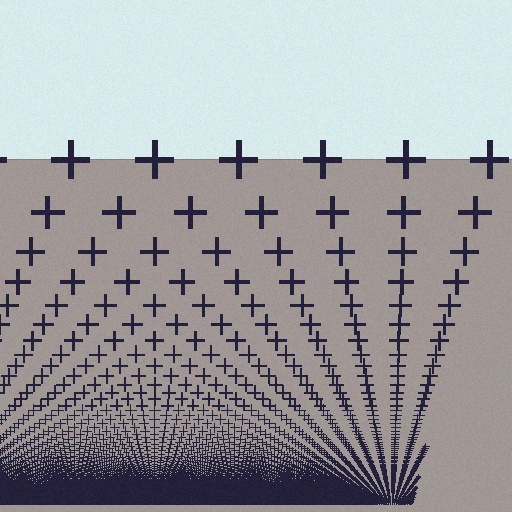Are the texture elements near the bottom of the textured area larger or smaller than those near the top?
Smaller. The gradient is inverted — elements near the bottom are smaller and denser.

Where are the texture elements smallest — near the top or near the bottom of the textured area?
Near the bottom.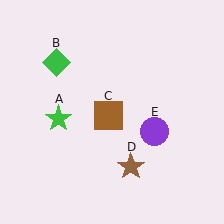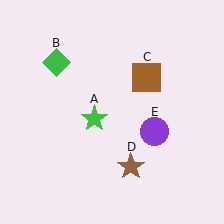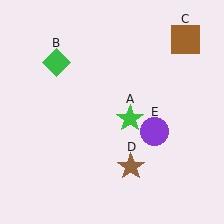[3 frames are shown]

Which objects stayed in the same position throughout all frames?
Green diamond (object B) and brown star (object D) and purple circle (object E) remained stationary.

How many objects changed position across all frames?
2 objects changed position: green star (object A), brown square (object C).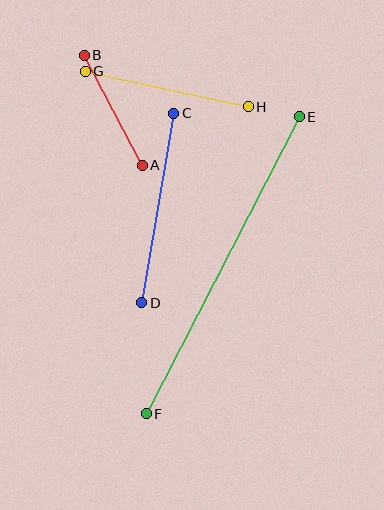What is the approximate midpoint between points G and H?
The midpoint is at approximately (167, 89) pixels.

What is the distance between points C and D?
The distance is approximately 192 pixels.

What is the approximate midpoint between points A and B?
The midpoint is at approximately (113, 110) pixels.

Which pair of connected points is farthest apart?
Points E and F are farthest apart.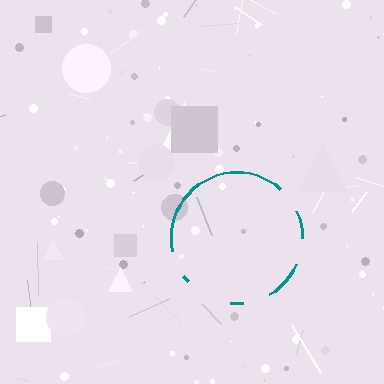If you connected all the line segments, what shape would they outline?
They would outline a circle.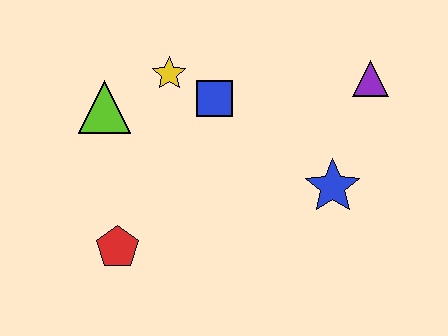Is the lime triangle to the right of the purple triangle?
No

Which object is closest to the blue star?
The purple triangle is closest to the blue star.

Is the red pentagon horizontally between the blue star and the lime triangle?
Yes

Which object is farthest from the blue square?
The red pentagon is farthest from the blue square.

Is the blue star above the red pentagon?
Yes